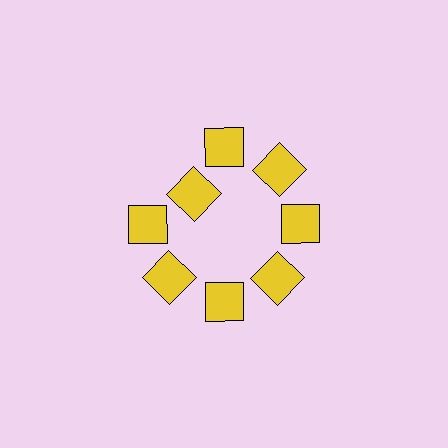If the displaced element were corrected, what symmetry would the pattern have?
It would have 8-fold rotational symmetry — the pattern would map onto itself every 45 degrees.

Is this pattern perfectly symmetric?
No. The 8 yellow squares are arranged in a ring, but one element near the 10 o'clock position is pulled inward toward the center, breaking the 8-fold rotational symmetry.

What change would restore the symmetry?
The symmetry would be restored by moving it outward, back onto the ring so that all 8 squares sit at equal angles and equal distance from the center.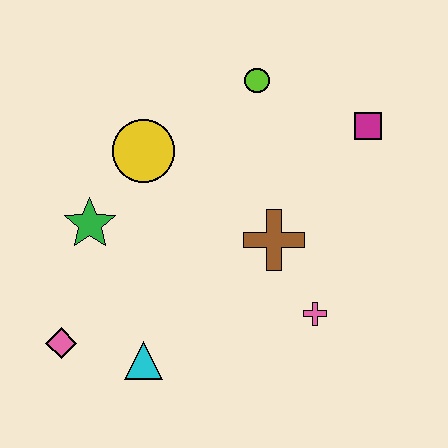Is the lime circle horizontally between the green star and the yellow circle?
No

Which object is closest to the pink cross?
The brown cross is closest to the pink cross.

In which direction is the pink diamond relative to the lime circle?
The pink diamond is below the lime circle.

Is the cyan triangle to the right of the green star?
Yes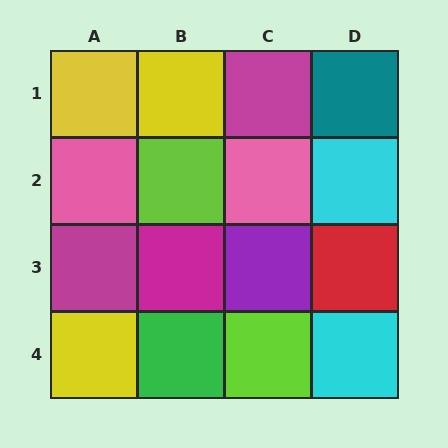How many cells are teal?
1 cell is teal.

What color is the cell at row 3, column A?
Magenta.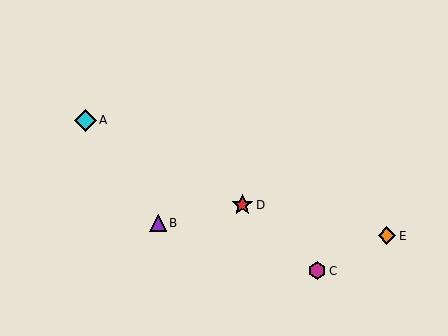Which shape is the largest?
The cyan diamond (labeled A) is the largest.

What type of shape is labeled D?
Shape D is a red star.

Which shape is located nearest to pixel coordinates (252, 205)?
The red star (labeled D) at (242, 205) is nearest to that location.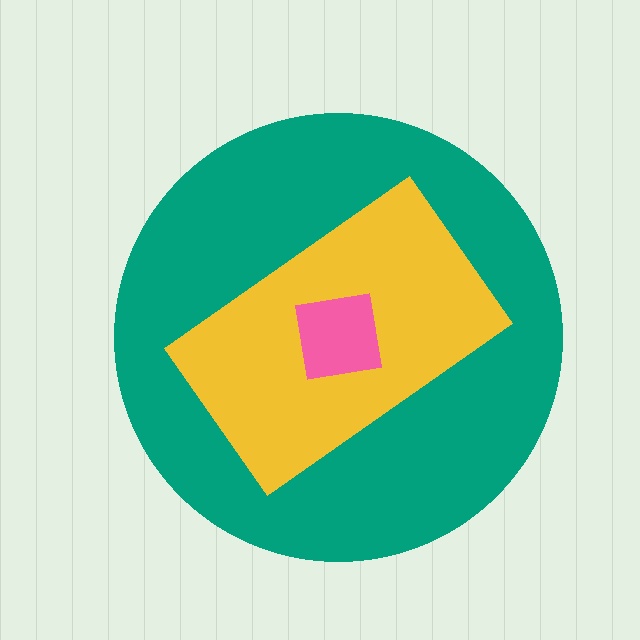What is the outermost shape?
The teal circle.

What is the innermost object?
The pink square.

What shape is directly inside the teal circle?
The yellow rectangle.